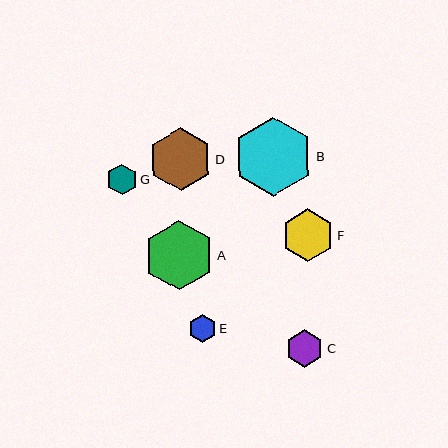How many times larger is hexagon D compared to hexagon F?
Hexagon D is approximately 1.2 times the size of hexagon F.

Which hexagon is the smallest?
Hexagon E is the smallest with a size of approximately 28 pixels.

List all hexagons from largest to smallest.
From largest to smallest: B, A, D, F, C, G, E.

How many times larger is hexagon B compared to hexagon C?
Hexagon B is approximately 2.1 times the size of hexagon C.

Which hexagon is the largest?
Hexagon B is the largest with a size of approximately 79 pixels.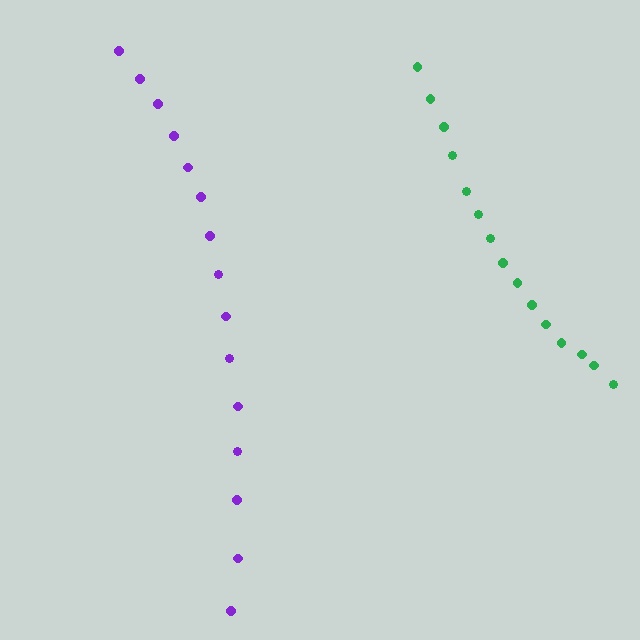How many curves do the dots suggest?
There are 2 distinct paths.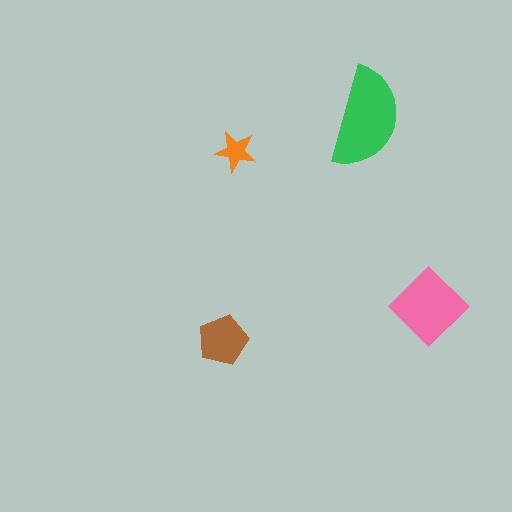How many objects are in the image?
There are 4 objects in the image.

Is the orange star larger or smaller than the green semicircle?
Smaller.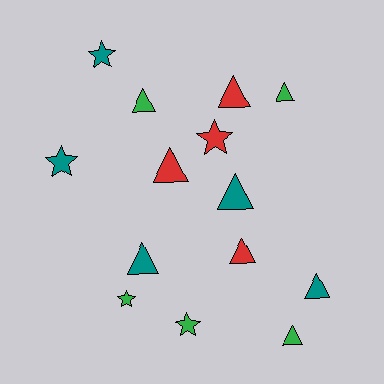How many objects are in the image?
There are 14 objects.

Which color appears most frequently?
Teal, with 5 objects.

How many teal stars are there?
There are 2 teal stars.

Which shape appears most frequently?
Triangle, with 9 objects.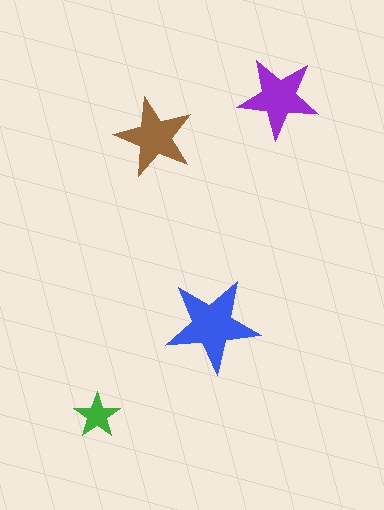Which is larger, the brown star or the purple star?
The purple one.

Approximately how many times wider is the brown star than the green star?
About 1.5 times wider.